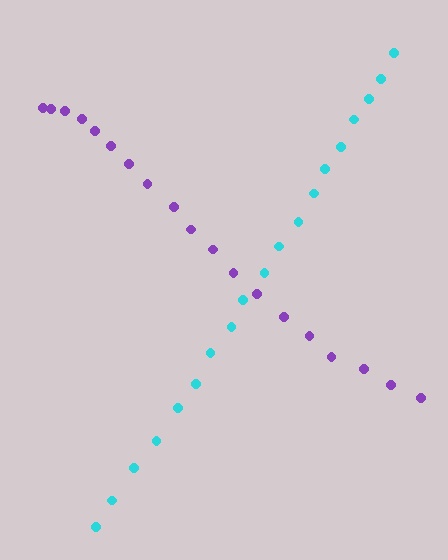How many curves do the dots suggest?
There are 2 distinct paths.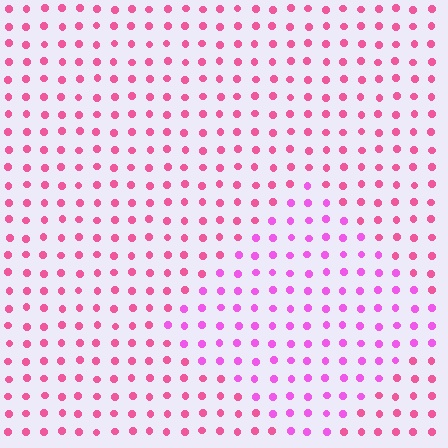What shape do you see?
I see a diamond.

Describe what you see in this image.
The image is filled with small pink elements in a uniform arrangement. A diamond-shaped region is visible where the elements are tinted to a slightly different hue, forming a subtle color boundary.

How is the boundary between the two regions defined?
The boundary is defined purely by a slight shift in hue (about 30 degrees). Spacing, size, and orientation are identical on both sides.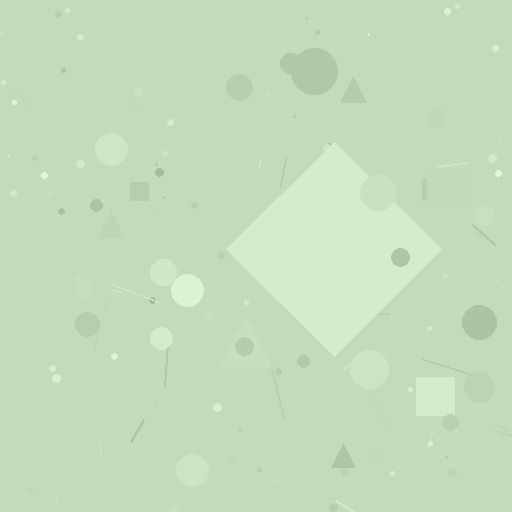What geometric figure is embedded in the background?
A diamond is embedded in the background.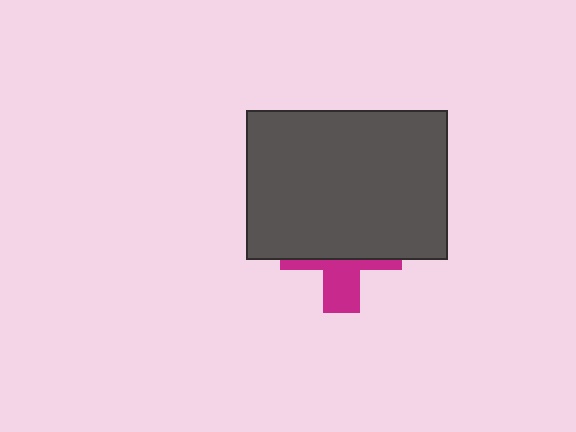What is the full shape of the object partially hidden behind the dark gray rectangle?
The partially hidden object is a magenta cross.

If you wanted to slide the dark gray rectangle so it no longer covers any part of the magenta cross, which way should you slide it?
Slide it up — that is the most direct way to separate the two shapes.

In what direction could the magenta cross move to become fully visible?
The magenta cross could move down. That would shift it out from behind the dark gray rectangle entirely.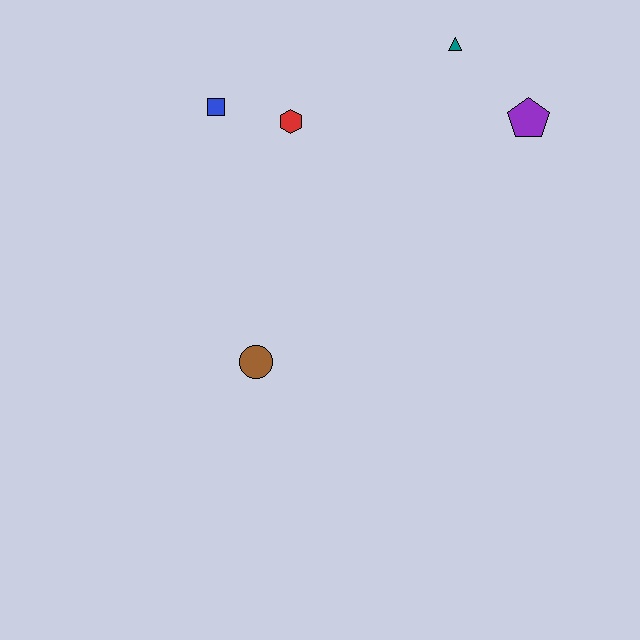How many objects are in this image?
There are 5 objects.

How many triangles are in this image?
There is 1 triangle.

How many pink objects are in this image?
There are no pink objects.